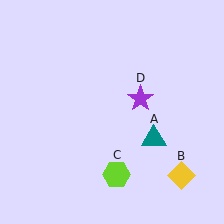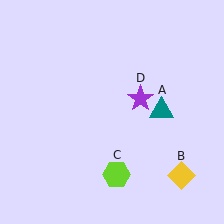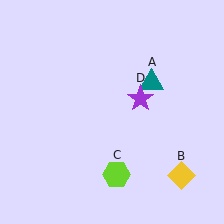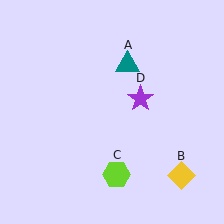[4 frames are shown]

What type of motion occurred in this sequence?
The teal triangle (object A) rotated counterclockwise around the center of the scene.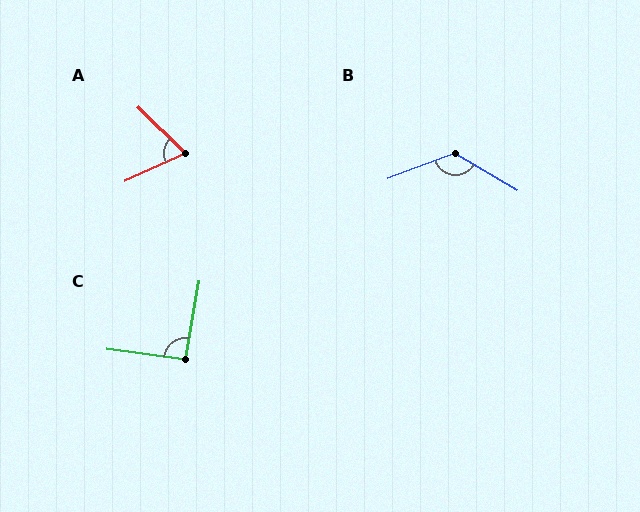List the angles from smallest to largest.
A (69°), C (92°), B (128°).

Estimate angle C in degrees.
Approximately 92 degrees.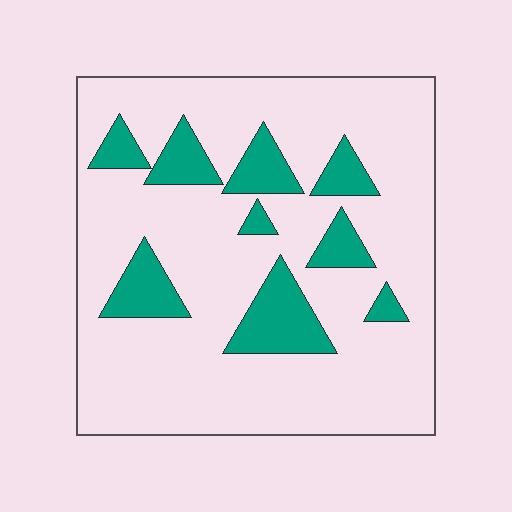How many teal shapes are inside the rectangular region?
9.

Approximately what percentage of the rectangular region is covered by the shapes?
Approximately 20%.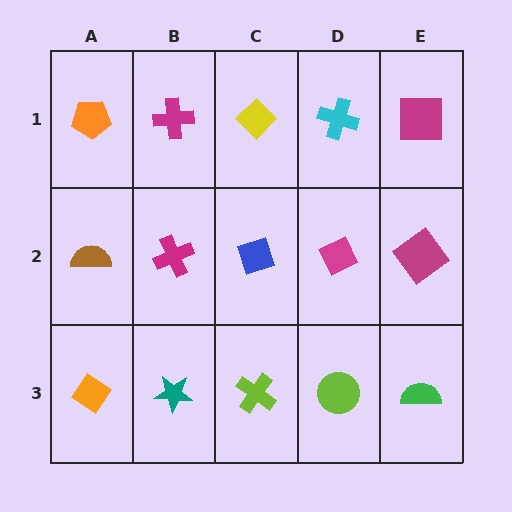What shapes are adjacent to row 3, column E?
A magenta diamond (row 2, column E), a lime circle (row 3, column D).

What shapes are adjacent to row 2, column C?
A yellow diamond (row 1, column C), a lime cross (row 3, column C), a magenta cross (row 2, column B), a magenta diamond (row 2, column D).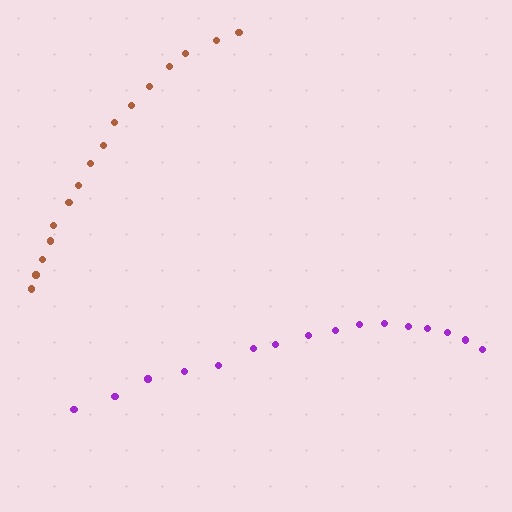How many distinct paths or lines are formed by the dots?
There are 2 distinct paths.